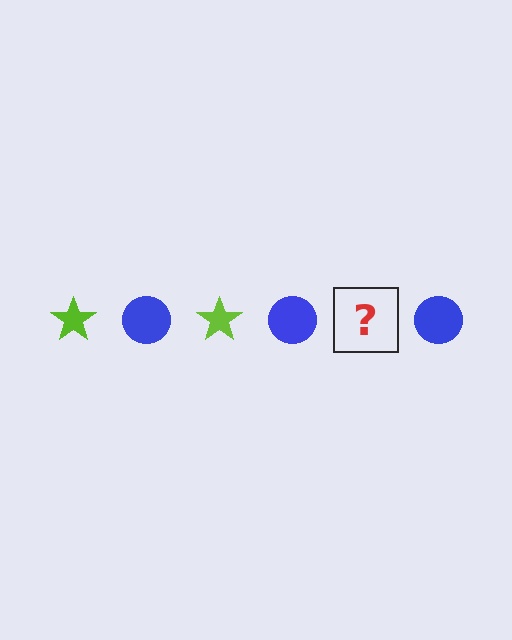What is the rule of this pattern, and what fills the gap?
The rule is that the pattern alternates between lime star and blue circle. The gap should be filled with a lime star.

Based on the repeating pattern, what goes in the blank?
The blank should be a lime star.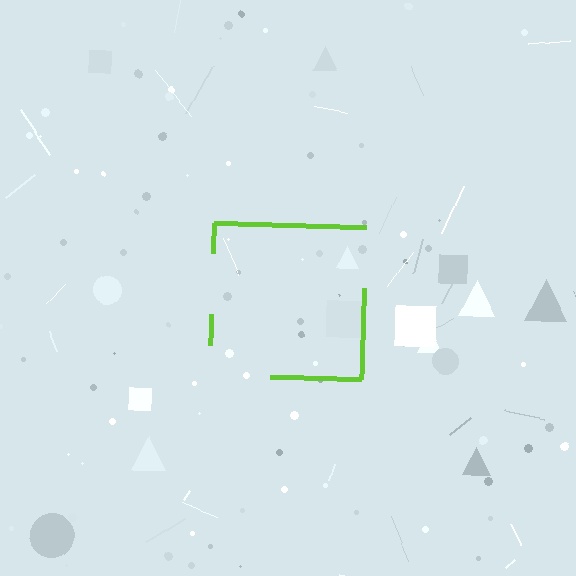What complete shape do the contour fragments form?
The contour fragments form a square.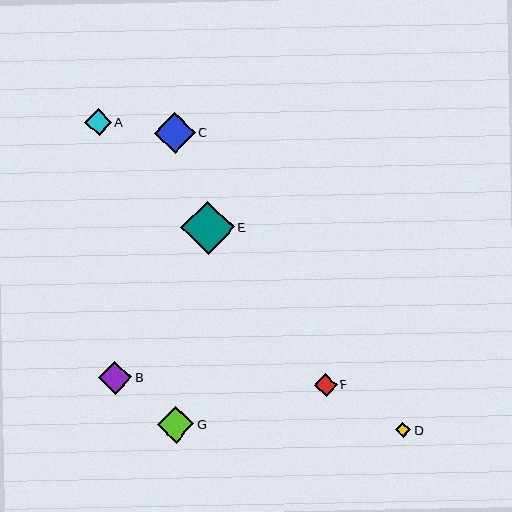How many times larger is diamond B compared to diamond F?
Diamond B is approximately 1.5 times the size of diamond F.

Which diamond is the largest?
Diamond E is the largest with a size of approximately 53 pixels.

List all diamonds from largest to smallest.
From largest to smallest: E, C, G, B, A, F, D.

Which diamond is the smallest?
Diamond D is the smallest with a size of approximately 15 pixels.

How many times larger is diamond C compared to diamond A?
Diamond C is approximately 1.5 times the size of diamond A.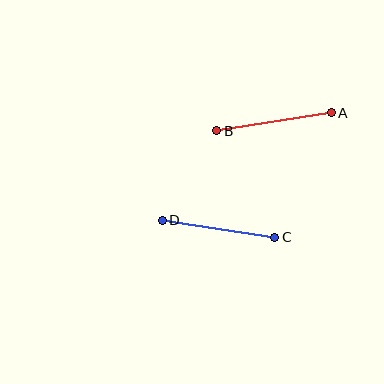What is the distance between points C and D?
The distance is approximately 114 pixels.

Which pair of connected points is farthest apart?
Points A and B are farthest apart.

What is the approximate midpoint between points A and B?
The midpoint is at approximately (274, 122) pixels.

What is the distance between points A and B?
The distance is approximately 116 pixels.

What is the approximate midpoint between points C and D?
The midpoint is at approximately (219, 229) pixels.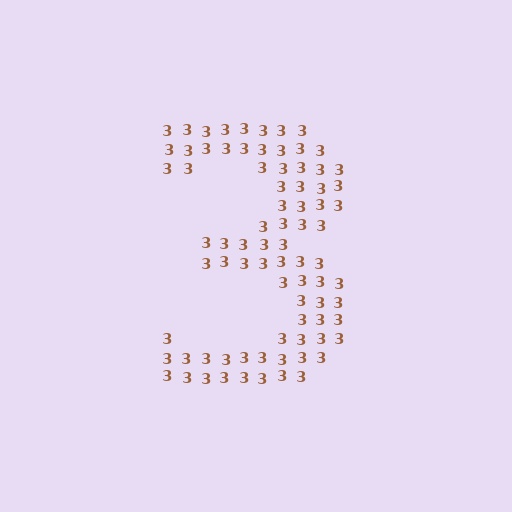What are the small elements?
The small elements are digit 3's.